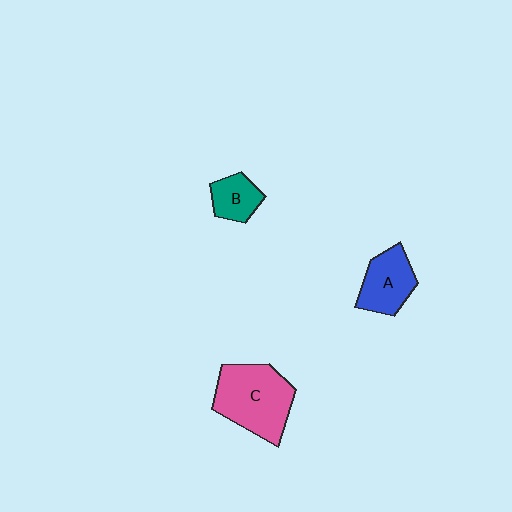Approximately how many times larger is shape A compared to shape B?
Approximately 1.5 times.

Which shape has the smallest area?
Shape B (teal).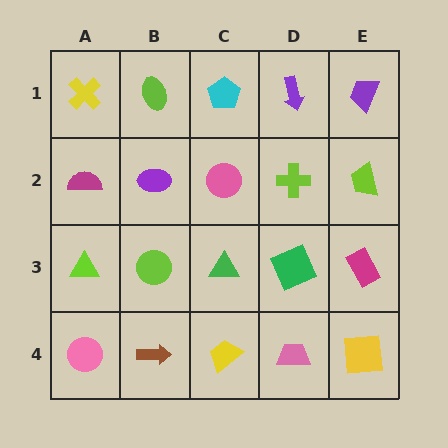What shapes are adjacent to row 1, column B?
A purple ellipse (row 2, column B), a yellow cross (row 1, column A), a cyan pentagon (row 1, column C).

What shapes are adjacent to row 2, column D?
A purple arrow (row 1, column D), a green square (row 3, column D), a pink circle (row 2, column C), a lime trapezoid (row 2, column E).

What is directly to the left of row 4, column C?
A brown arrow.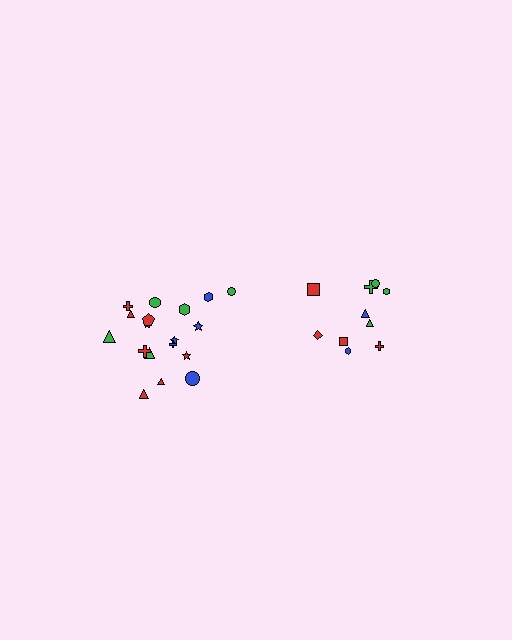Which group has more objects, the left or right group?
The left group.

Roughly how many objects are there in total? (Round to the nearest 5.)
Roughly 30 objects in total.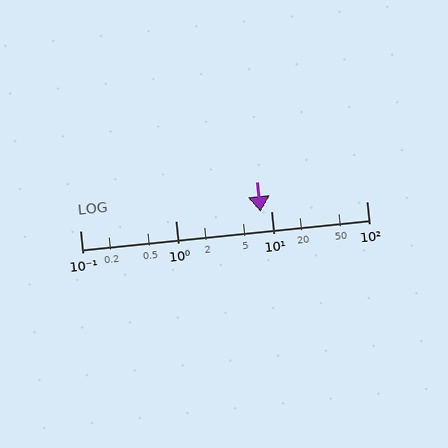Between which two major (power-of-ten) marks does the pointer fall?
The pointer is between 1 and 10.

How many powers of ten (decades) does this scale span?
The scale spans 3 decades, from 0.1 to 100.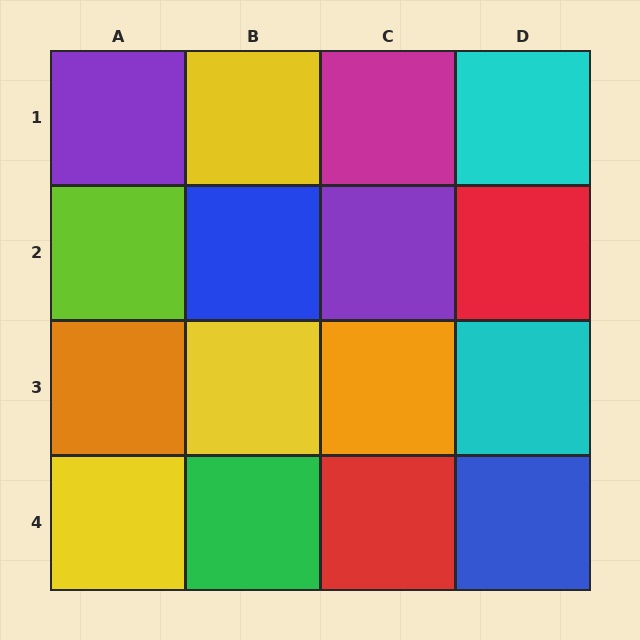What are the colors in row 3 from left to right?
Orange, yellow, orange, cyan.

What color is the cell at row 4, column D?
Blue.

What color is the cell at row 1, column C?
Magenta.